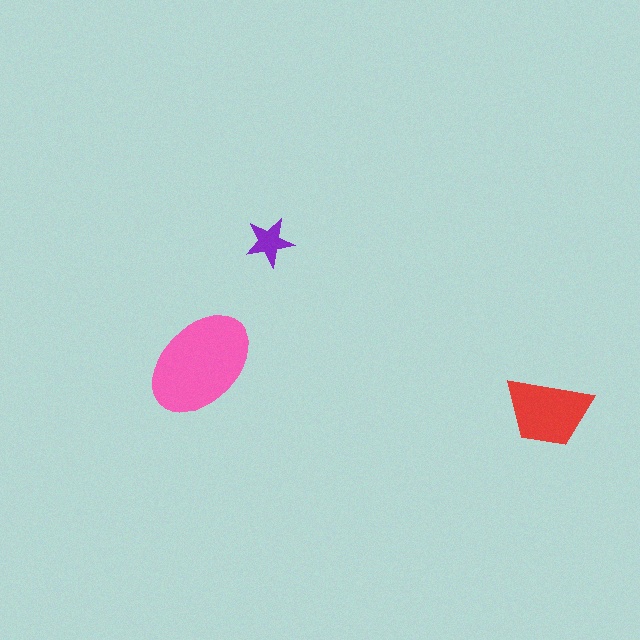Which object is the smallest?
The purple star.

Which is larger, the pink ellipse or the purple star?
The pink ellipse.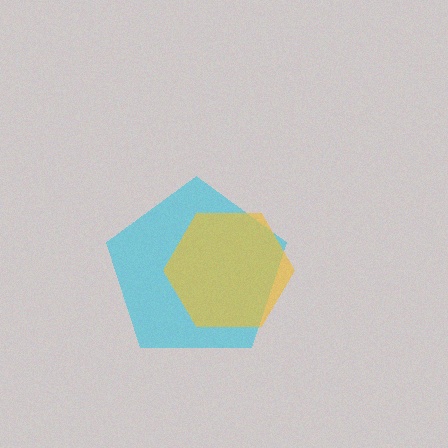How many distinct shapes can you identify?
There are 2 distinct shapes: a cyan pentagon, a yellow hexagon.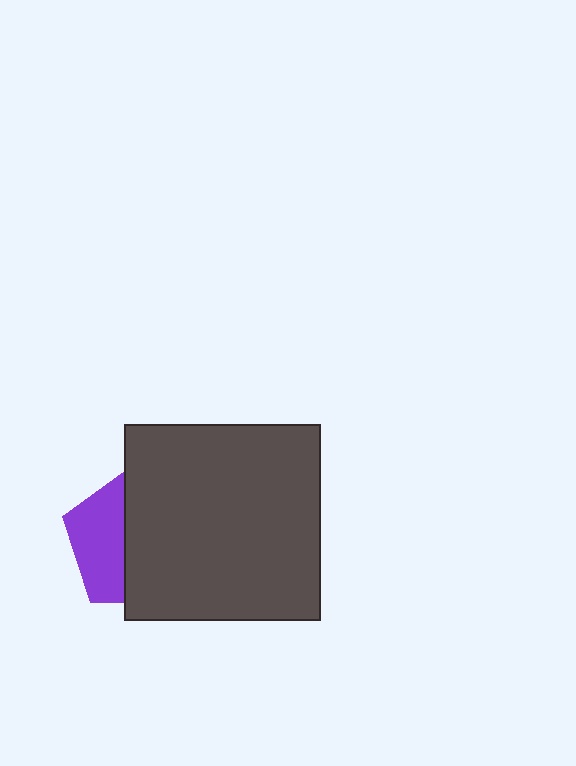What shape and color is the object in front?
The object in front is a dark gray square.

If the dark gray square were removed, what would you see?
You would see the complete purple pentagon.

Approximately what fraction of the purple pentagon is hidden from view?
Roughly 61% of the purple pentagon is hidden behind the dark gray square.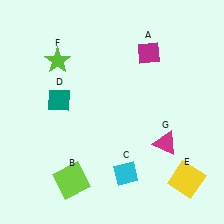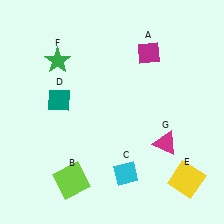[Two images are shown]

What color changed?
The star (F) changed from lime in Image 1 to green in Image 2.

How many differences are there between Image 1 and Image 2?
There is 1 difference between the two images.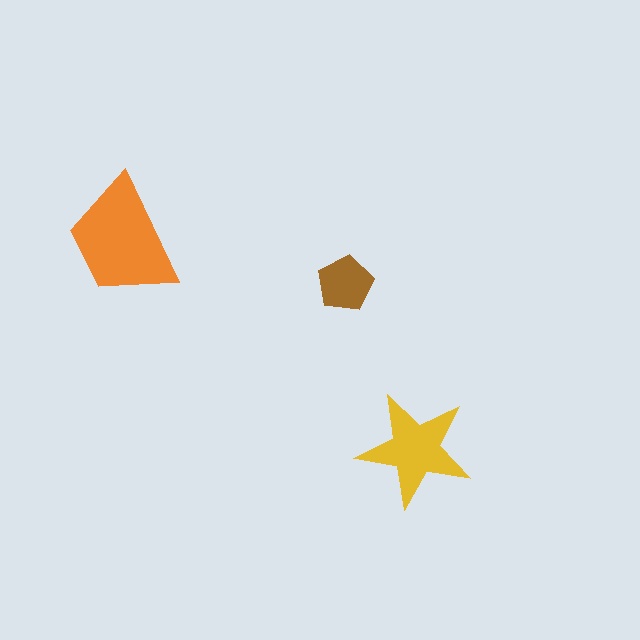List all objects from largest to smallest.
The orange trapezoid, the yellow star, the brown pentagon.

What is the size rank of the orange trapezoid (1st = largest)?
1st.